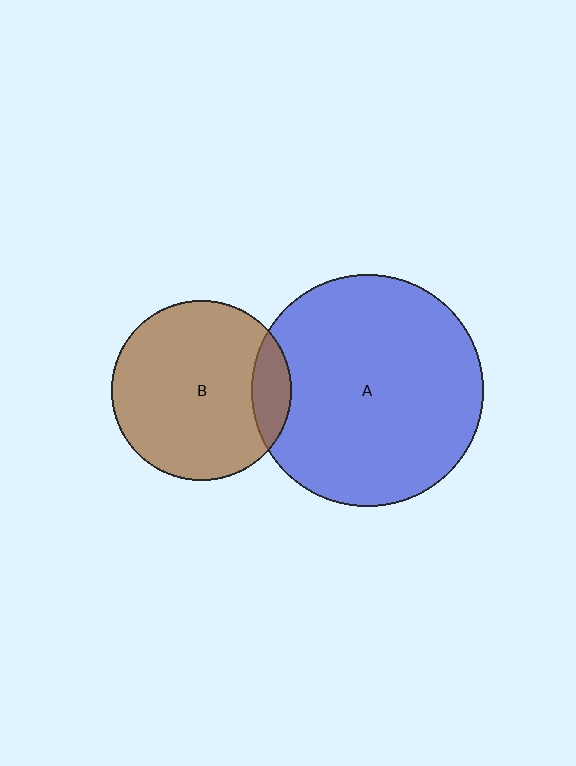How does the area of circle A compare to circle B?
Approximately 1.7 times.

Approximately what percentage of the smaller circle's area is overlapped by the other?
Approximately 15%.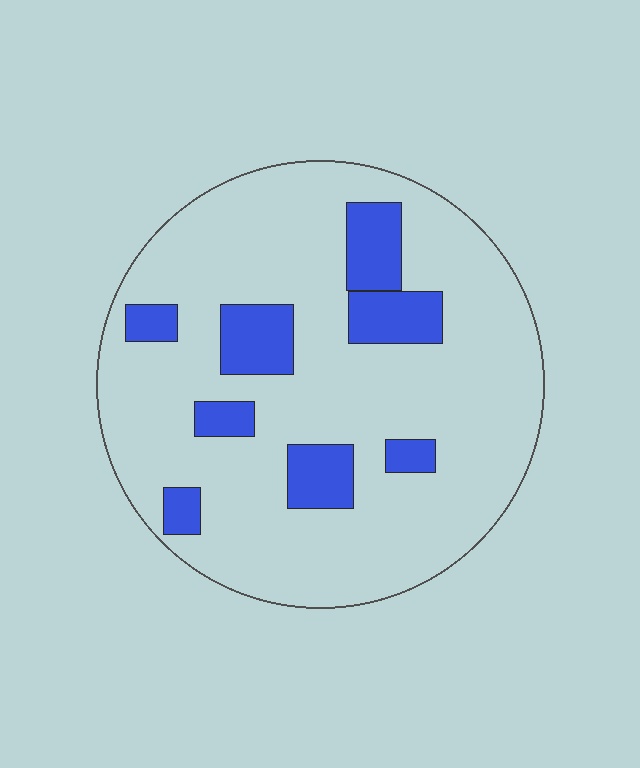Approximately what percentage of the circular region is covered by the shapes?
Approximately 15%.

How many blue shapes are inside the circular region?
8.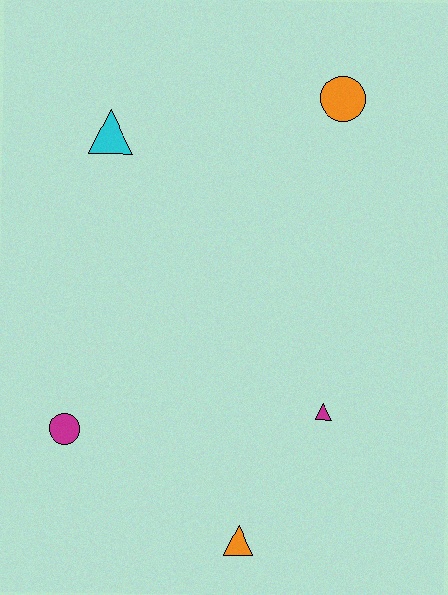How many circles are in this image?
There are 2 circles.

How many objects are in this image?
There are 5 objects.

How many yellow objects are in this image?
There are no yellow objects.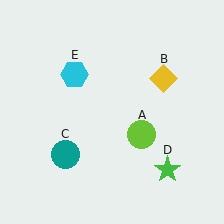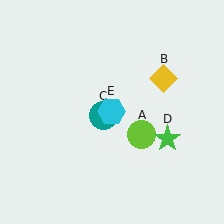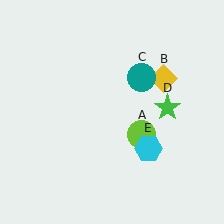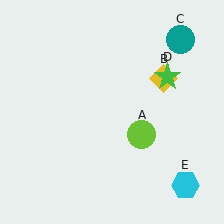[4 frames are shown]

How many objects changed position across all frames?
3 objects changed position: teal circle (object C), green star (object D), cyan hexagon (object E).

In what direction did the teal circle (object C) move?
The teal circle (object C) moved up and to the right.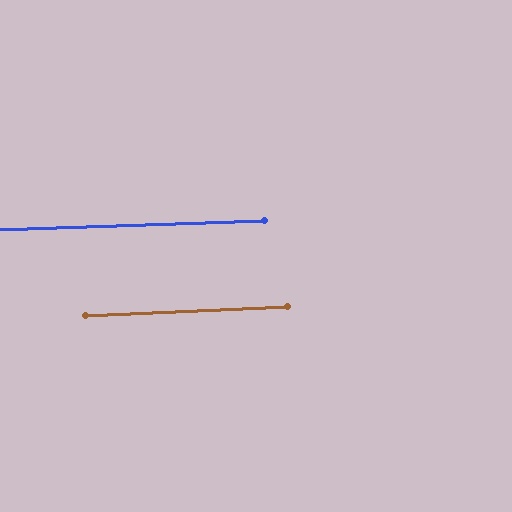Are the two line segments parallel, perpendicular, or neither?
Parallel — their directions differ by only 0.6°.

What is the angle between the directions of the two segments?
Approximately 1 degree.